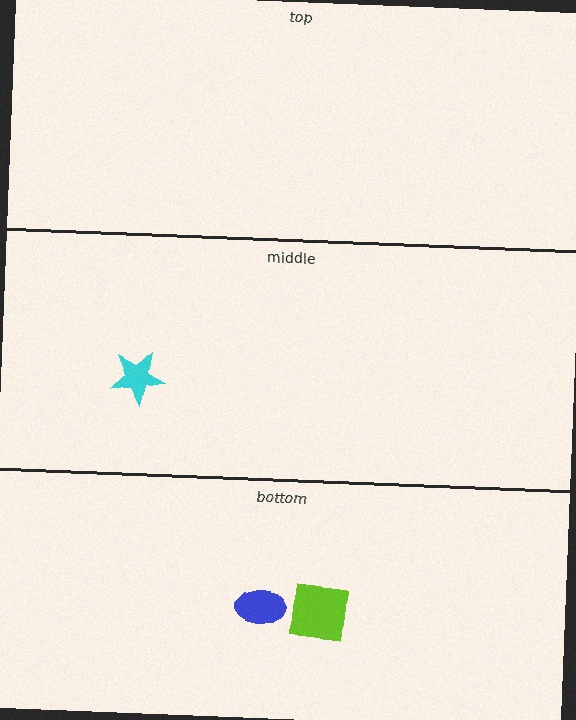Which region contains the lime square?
The bottom region.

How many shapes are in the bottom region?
2.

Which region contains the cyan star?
The middle region.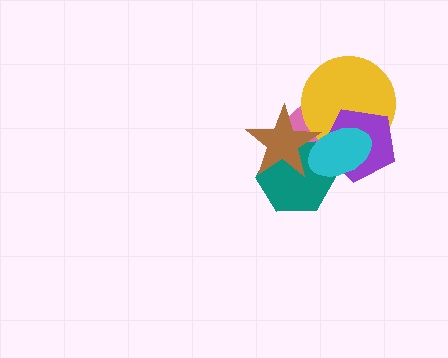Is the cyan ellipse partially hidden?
No, no other shape covers it.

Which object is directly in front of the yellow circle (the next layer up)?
The brown star is directly in front of the yellow circle.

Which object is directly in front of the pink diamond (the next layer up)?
The yellow circle is directly in front of the pink diamond.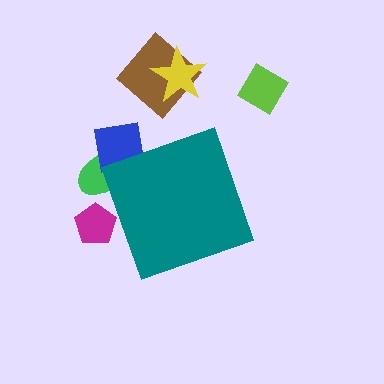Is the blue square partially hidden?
Yes, the blue square is partially hidden behind the teal diamond.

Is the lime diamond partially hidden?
No, the lime diamond is fully visible.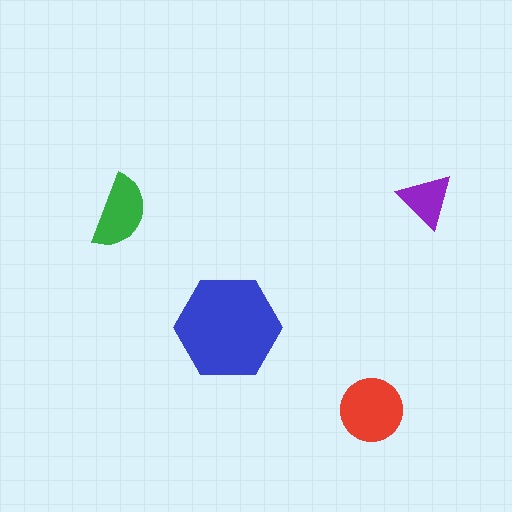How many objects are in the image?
There are 4 objects in the image.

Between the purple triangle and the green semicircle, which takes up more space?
The green semicircle.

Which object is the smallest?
The purple triangle.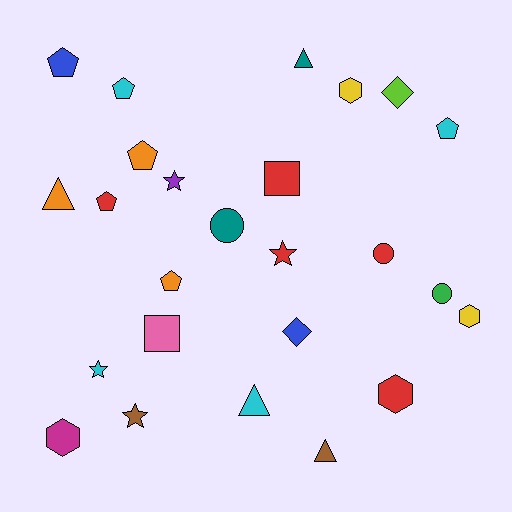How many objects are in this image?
There are 25 objects.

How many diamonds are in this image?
There are 2 diamonds.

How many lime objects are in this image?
There is 1 lime object.